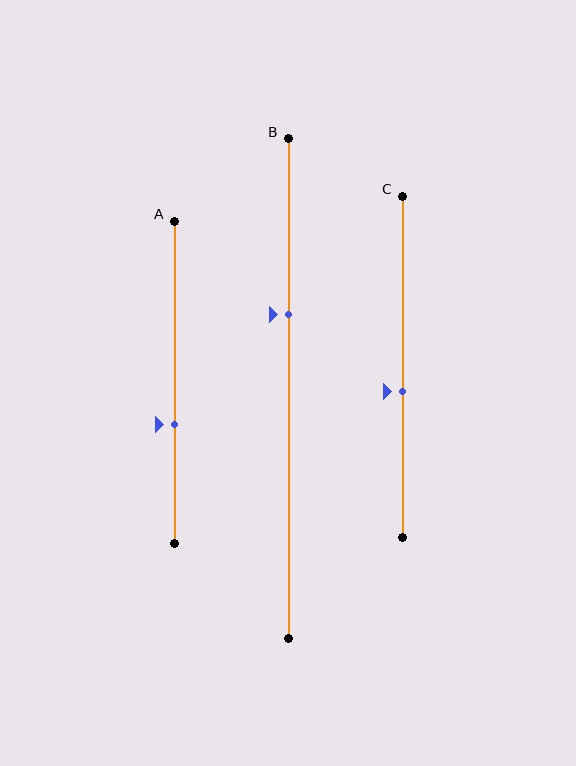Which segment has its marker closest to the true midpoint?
Segment C has its marker closest to the true midpoint.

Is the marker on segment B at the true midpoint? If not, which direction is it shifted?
No, the marker on segment B is shifted upward by about 15% of the segment length.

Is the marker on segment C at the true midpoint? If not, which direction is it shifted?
No, the marker on segment C is shifted downward by about 7% of the segment length.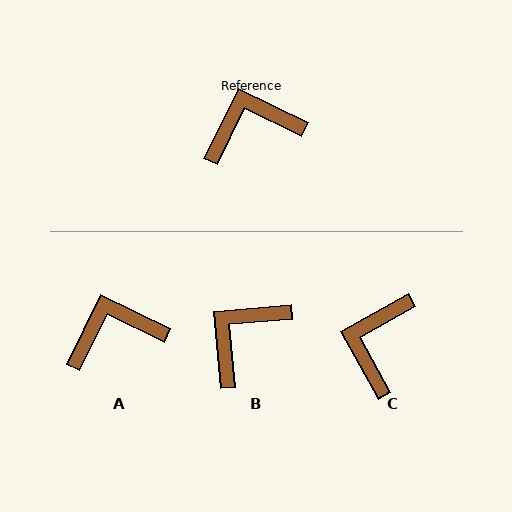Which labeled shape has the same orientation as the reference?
A.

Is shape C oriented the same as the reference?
No, it is off by about 55 degrees.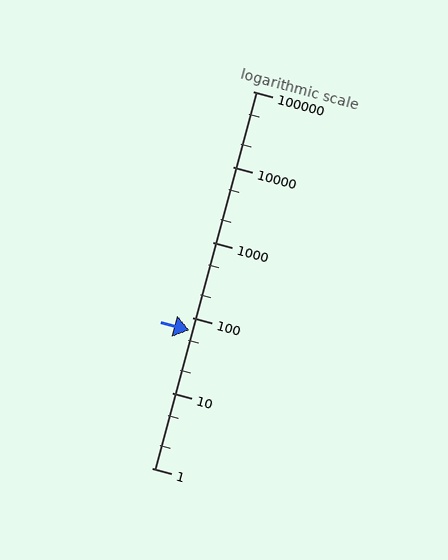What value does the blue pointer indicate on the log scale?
The pointer indicates approximately 67.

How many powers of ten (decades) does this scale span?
The scale spans 5 decades, from 1 to 100000.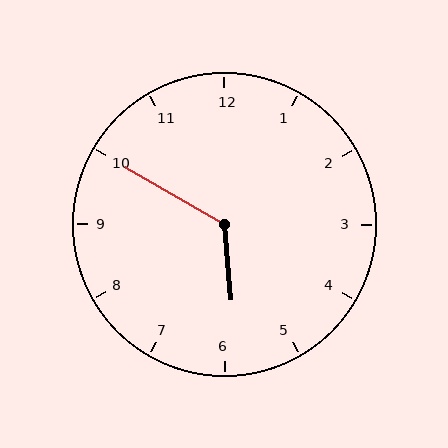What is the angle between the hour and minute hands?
Approximately 125 degrees.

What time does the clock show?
5:50.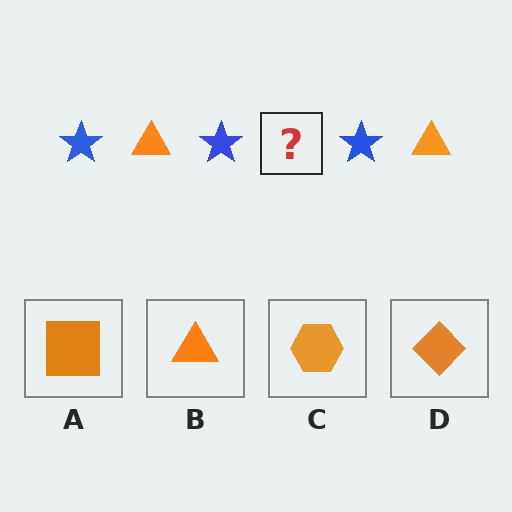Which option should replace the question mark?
Option B.